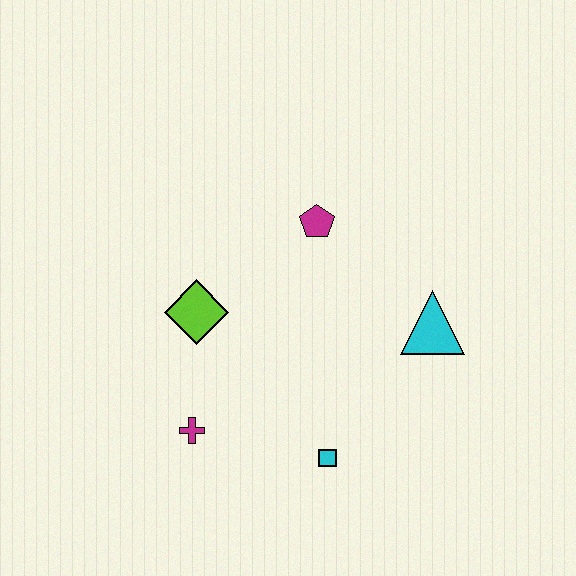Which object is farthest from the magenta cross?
The cyan triangle is farthest from the magenta cross.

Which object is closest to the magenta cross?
The lime diamond is closest to the magenta cross.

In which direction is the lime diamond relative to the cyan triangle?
The lime diamond is to the left of the cyan triangle.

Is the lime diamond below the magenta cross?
No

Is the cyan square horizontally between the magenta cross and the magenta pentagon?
No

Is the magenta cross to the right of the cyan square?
No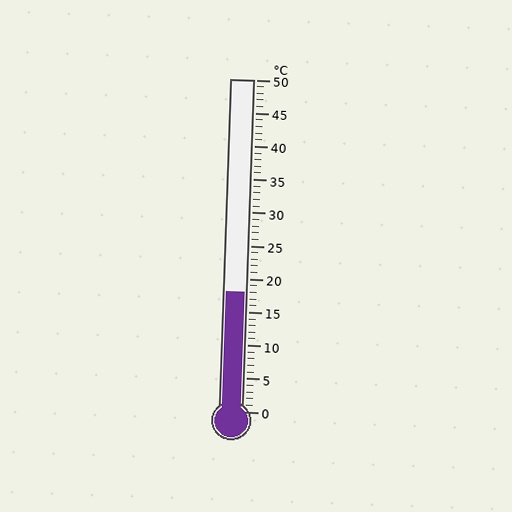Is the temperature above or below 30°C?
The temperature is below 30°C.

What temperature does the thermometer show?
The thermometer shows approximately 18°C.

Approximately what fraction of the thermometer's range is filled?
The thermometer is filled to approximately 35% of its range.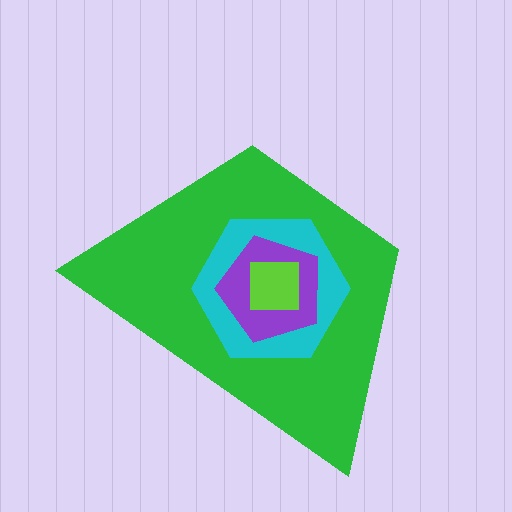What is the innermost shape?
The lime square.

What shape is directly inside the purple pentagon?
The lime square.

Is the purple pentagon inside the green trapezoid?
Yes.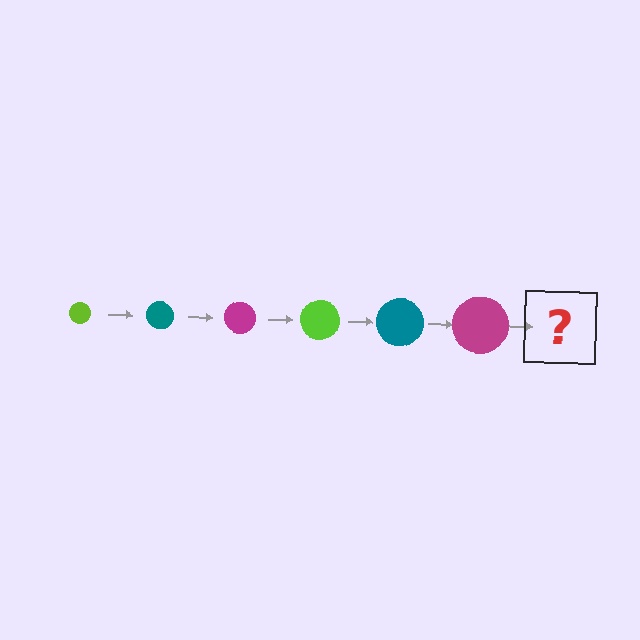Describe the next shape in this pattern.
It should be a lime circle, larger than the previous one.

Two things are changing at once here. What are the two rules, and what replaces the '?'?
The two rules are that the circle grows larger each step and the color cycles through lime, teal, and magenta. The '?' should be a lime circle, larger than the previous one.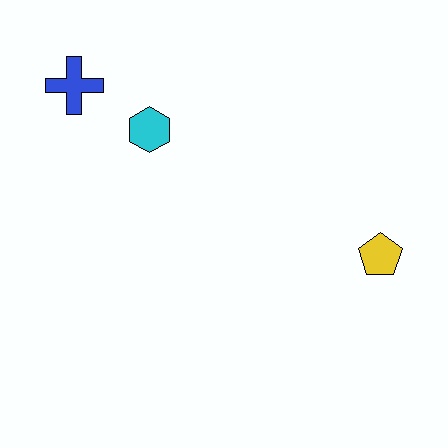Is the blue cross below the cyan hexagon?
No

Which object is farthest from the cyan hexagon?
The yellow pentagon is farthest from the cyan hexagon.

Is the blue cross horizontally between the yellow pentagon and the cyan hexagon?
No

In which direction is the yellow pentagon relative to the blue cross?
The yellow pentagon is to the right of the blue cross.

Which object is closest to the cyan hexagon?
The blue cross is closest to the cyan hexagon.